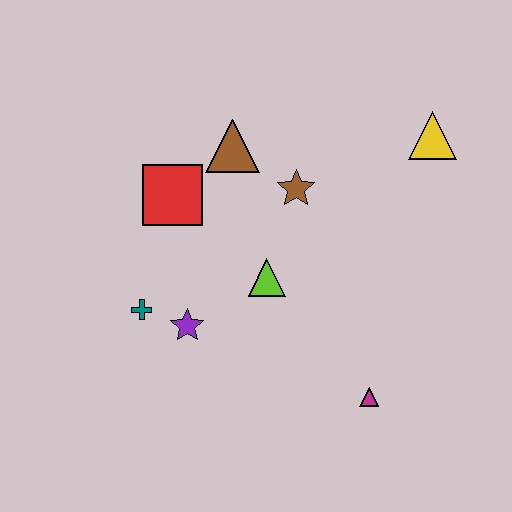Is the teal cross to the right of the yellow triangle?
No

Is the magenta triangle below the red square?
Yes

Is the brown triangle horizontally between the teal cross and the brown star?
Yes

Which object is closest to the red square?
The brown triangle is closest to the red square.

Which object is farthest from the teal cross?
The yellow triangle is farthest from the teal cross.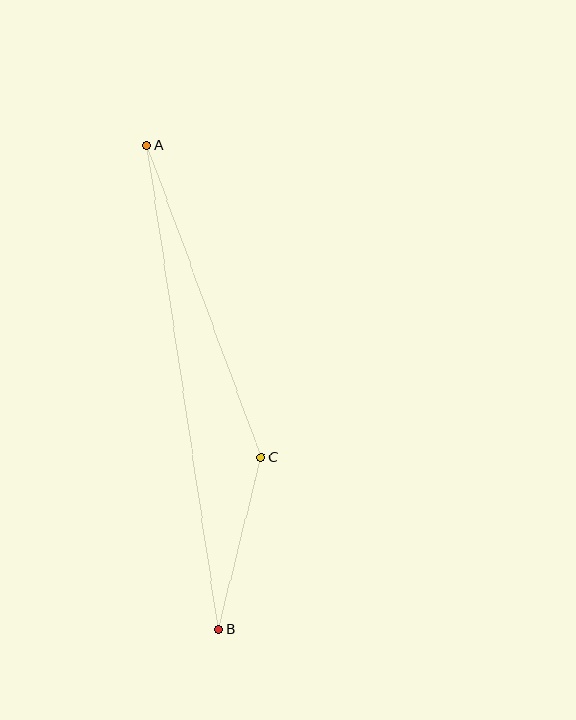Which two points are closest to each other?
Points B and C are closest to each other.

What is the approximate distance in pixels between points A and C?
The distance between A and C is approximately 332 pixels.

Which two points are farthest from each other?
Points A and B are farthest from each other.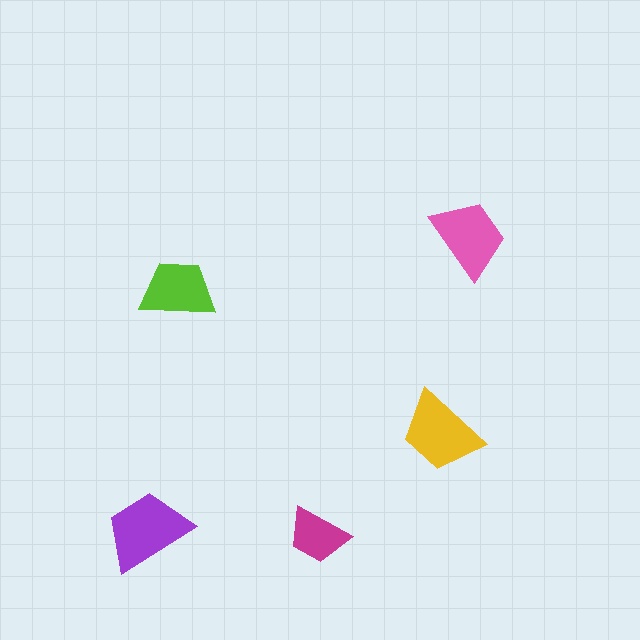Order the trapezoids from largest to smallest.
the purple one, the yellow one, the pink one, the lime one, the magenta one.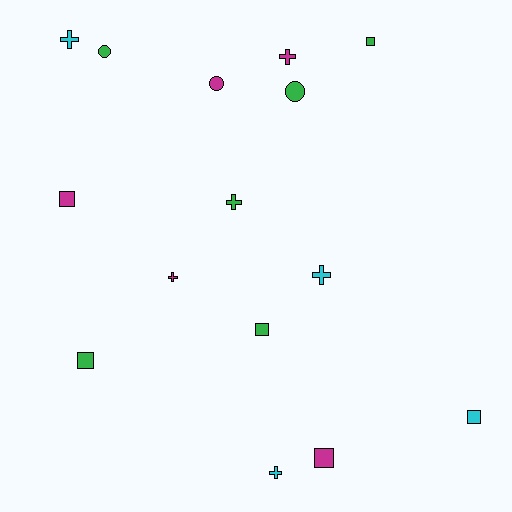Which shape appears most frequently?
Cross, with 6 objects.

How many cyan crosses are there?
There are 3 cyan crosses.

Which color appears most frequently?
Green, with 6 objects.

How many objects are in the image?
There are 15 objects.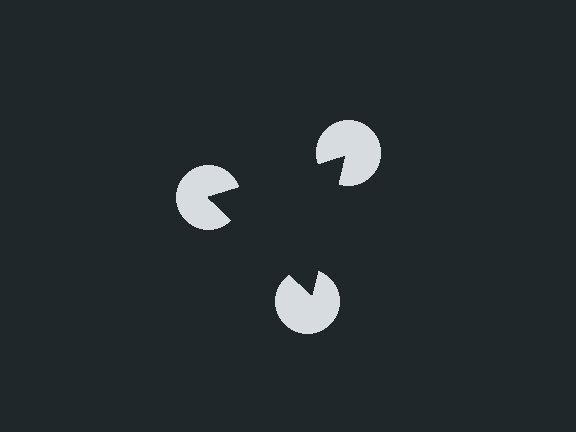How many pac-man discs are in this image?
There are 3 — one at each vertex of the illusory triangle.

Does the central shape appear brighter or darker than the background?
It typically appears slightly darker than the background, even though no actual brightness change is drawn.